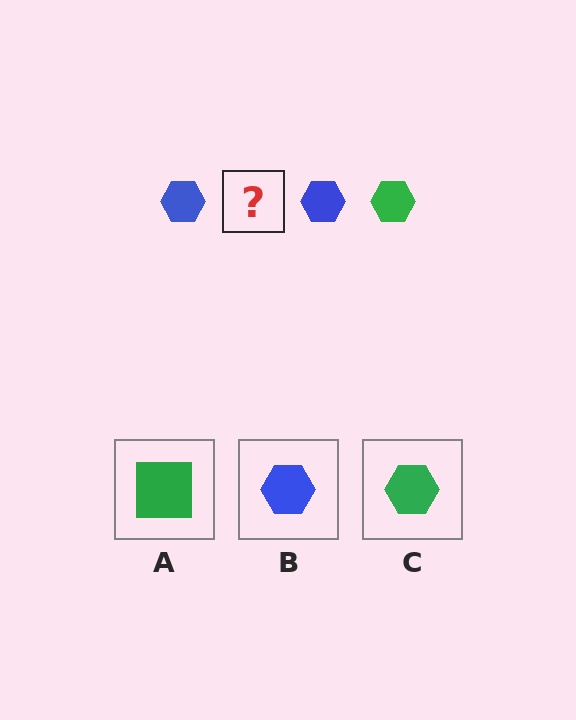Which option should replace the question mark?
Option C.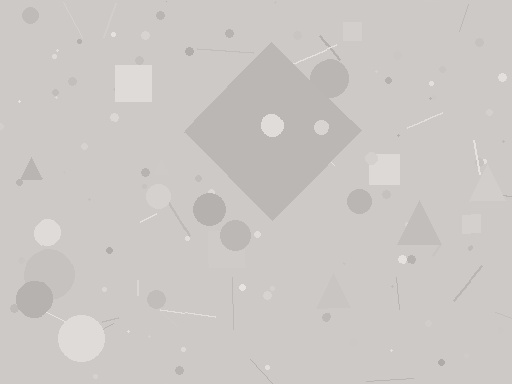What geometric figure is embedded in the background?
A diamond is embedded in the background.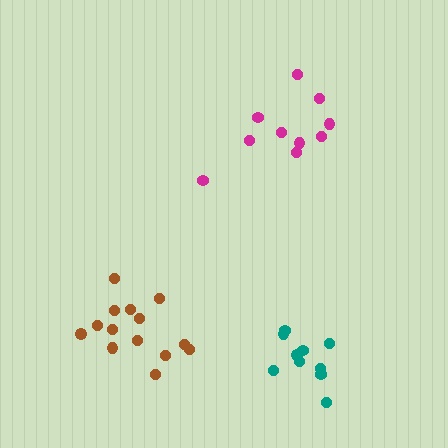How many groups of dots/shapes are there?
There are 3 groups.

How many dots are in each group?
Group 1: 10 dots, Group 2: 10 dots, Group 3: 14 dots (34 total).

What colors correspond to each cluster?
The clusters are colored: magenta, teal, brown.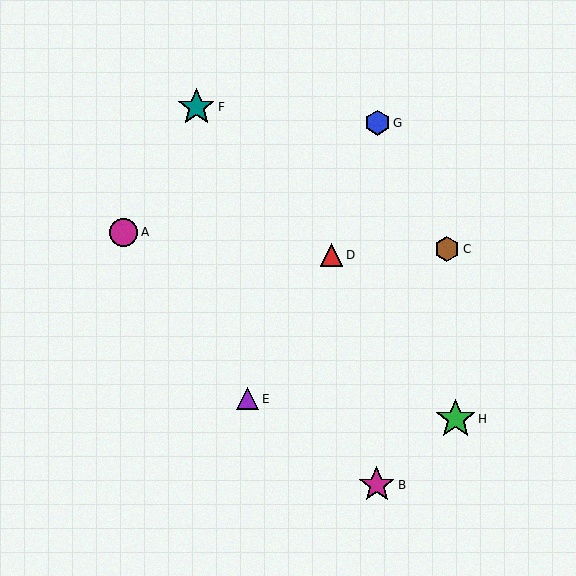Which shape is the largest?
The green star (labeled H) is the largest.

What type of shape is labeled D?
Shape D is a red triangle.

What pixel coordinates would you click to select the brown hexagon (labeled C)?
Click at (447, 249) to select the brown hexagon C.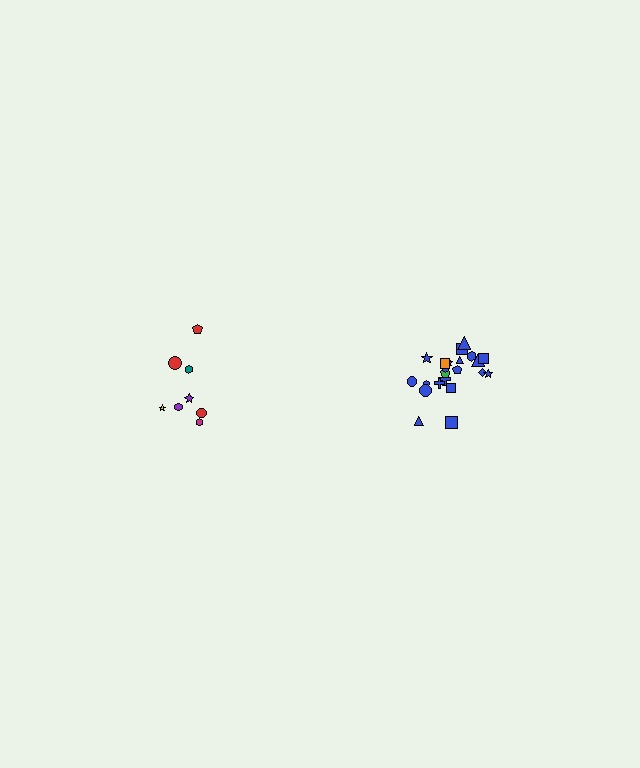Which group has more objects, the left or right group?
The right group.